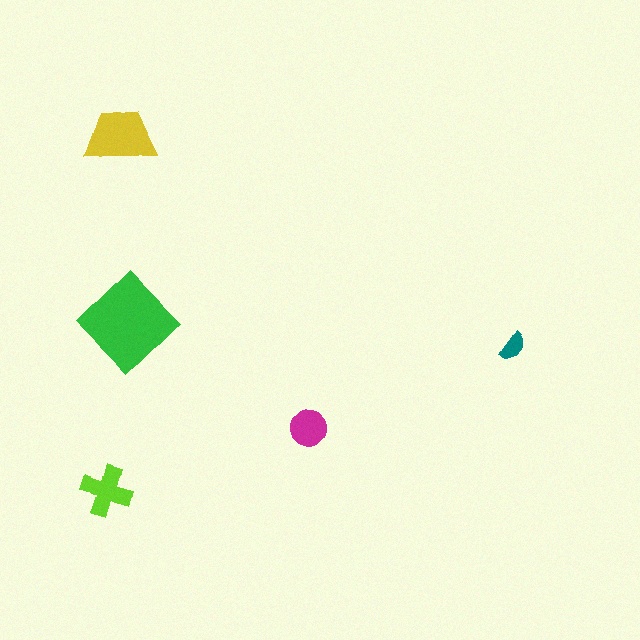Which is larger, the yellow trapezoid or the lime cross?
The yellow trapezoid.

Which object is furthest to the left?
The yellow trapezoid is leftmost.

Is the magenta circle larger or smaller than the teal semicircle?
Larger.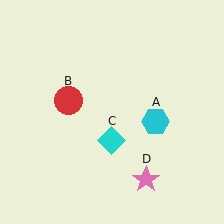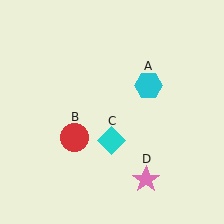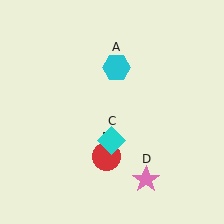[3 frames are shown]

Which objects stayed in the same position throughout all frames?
Cyan diamond (object C) and pink star (object D) remained stationary.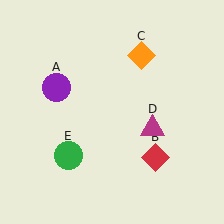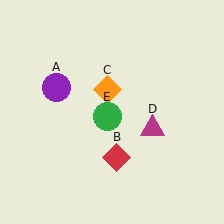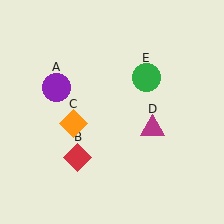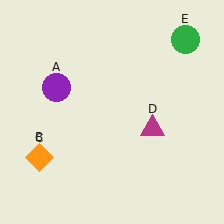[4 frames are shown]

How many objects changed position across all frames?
3 objects changed position: red diamond (object B), orange diamond (object C), green circle (object E).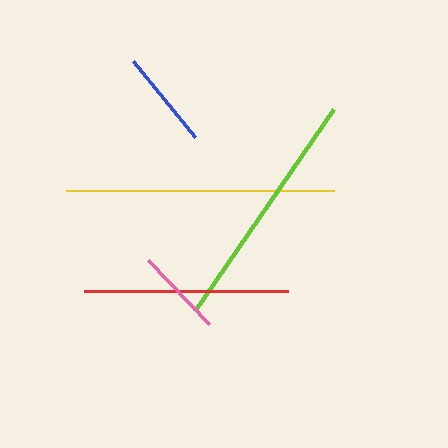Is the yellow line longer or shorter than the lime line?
The yellow line is longer than the lime line.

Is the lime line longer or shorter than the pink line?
The lime line is longer than the pink line.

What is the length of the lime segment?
The lime segment is approximately 245 pixels long.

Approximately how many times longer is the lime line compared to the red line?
The lime line is approximately 1.2 times the length of the red line.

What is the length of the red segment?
The red segment is approximately 203 pixels long.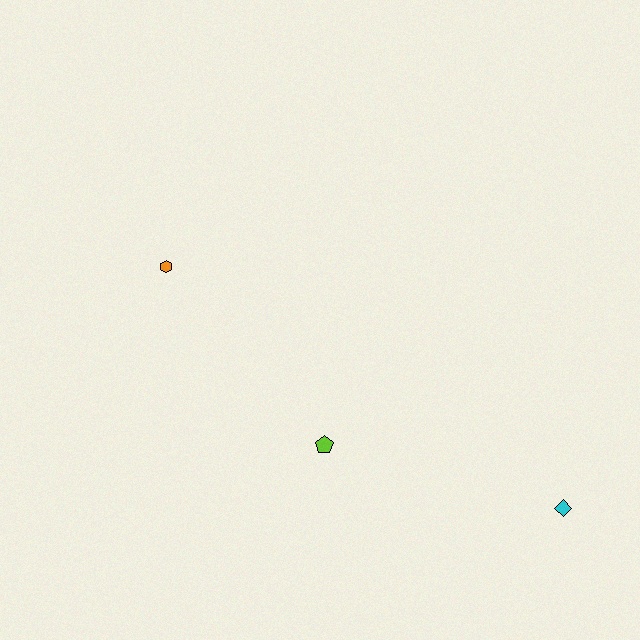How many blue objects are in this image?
There are no blue objects.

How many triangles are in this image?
There are no triangles.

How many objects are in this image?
There are 3 objects.